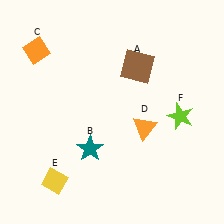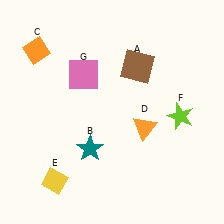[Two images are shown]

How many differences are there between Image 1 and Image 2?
There is 1 difference between the two images.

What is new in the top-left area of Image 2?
A pink square (G) was added in the top-left area of Image 2.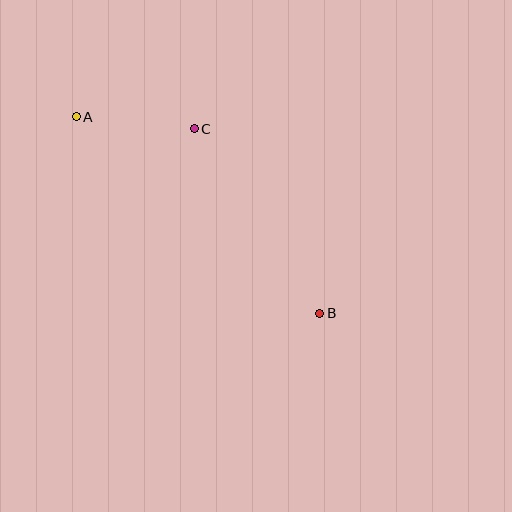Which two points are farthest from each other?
Points A and B are farthest from each other.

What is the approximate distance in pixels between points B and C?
The distance between B and C is approximately 223 pixels.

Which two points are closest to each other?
Points A and C are closest to each other.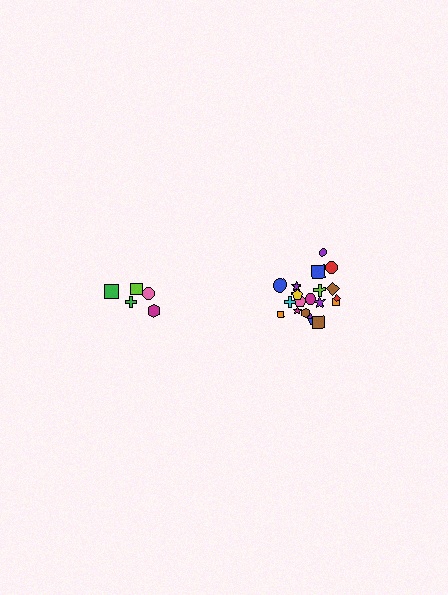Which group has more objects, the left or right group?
The right group.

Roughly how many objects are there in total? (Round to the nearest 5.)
Roughly 30 objects in total.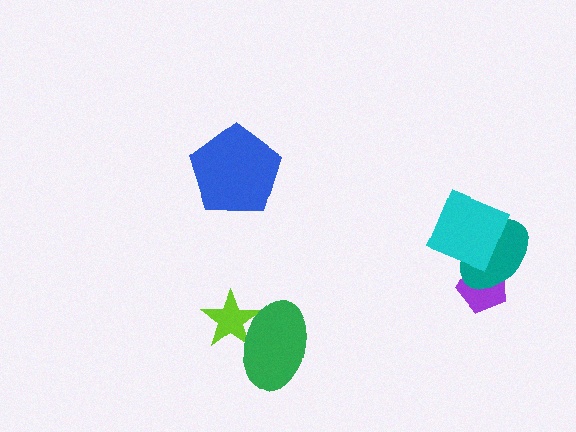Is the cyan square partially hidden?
No, no other shape covers it.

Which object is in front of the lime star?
The green ellipse is in front of the lime star.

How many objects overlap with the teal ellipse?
2 objects overlap with the teal ellipse.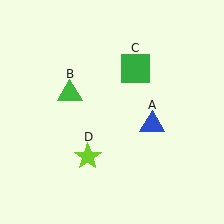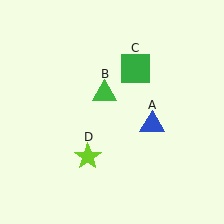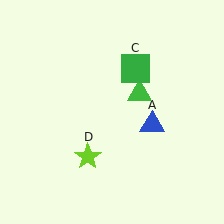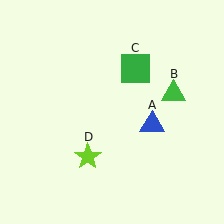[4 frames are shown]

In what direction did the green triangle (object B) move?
The green triangle (object B) moved right.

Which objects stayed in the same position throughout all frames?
Blue triangle (object A) and green square (object C) and lime star (object D) remained stationary.